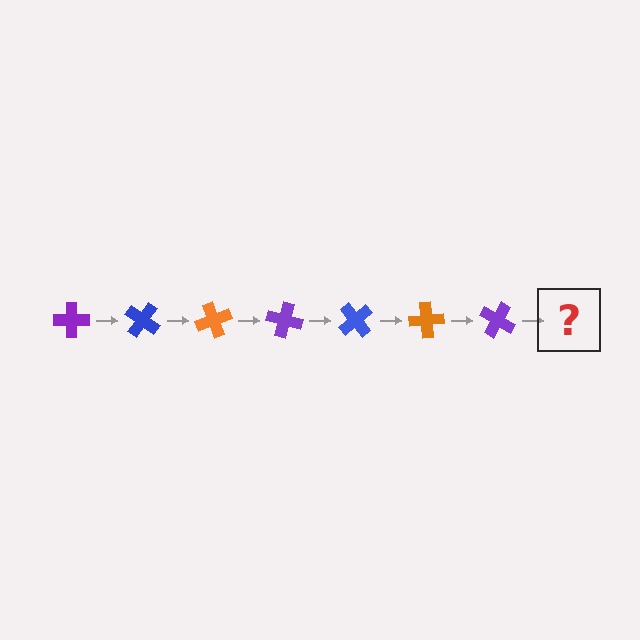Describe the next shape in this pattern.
It should be a blue cross, rotated 245 degrees from the start.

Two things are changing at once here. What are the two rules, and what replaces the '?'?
The two rules are that it rotates 35 degrees each step and the color cycles through purple, blue, and orange. The '?' should be a blue cross, rotated 245 degrees from the start.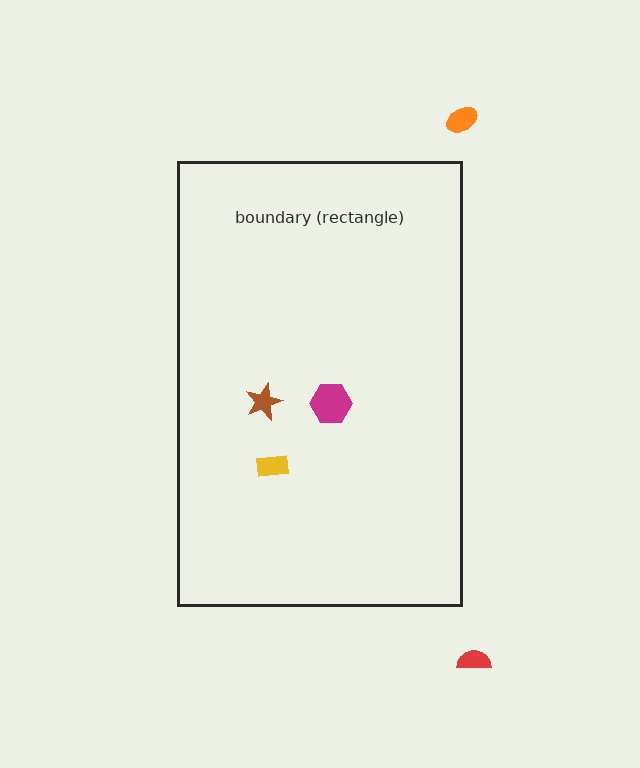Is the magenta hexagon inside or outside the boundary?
Inside.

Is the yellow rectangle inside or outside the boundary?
Inside.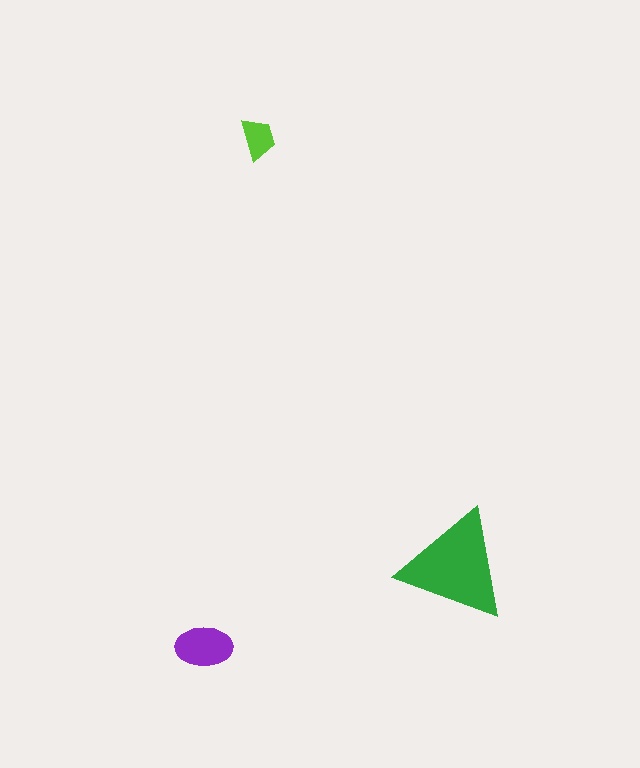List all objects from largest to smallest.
The green triangle, the purple ellipse, the lime trapezoid.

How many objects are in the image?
There are 3 objects in the image.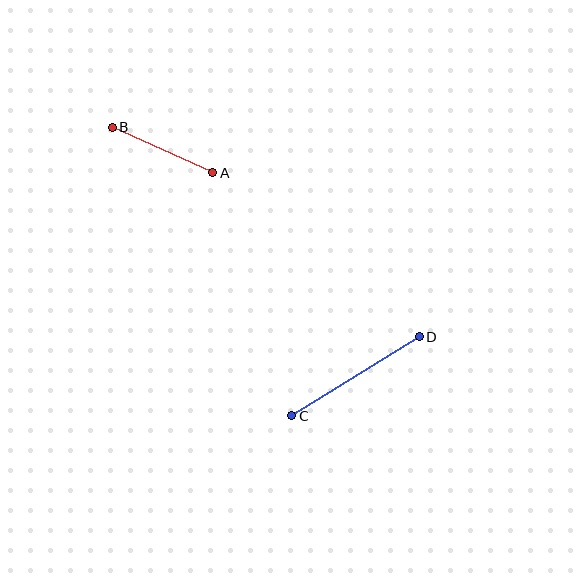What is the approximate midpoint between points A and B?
The midpoint is at approximately (162, 150) pixels.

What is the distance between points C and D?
The distance is approximately 150 pixels.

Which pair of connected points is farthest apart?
Points C and D are farthest apart.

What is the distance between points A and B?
The distance is approximately 110 pixels.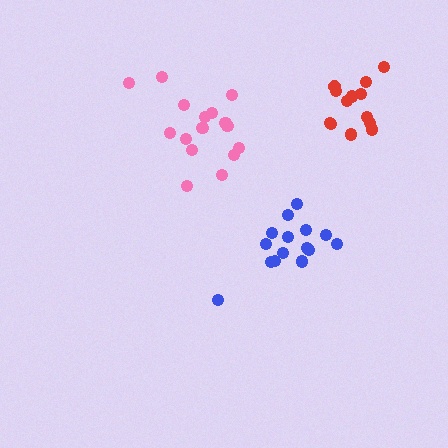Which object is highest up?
The red cluster is topmost.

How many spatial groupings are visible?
There are 3 spatial groupings.